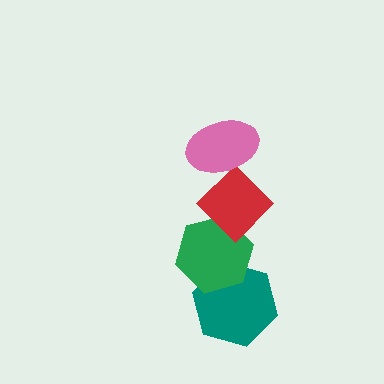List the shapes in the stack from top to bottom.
From top to bottom: the pink ellipse, the red diamond, the green hexagon, the teal hexagon.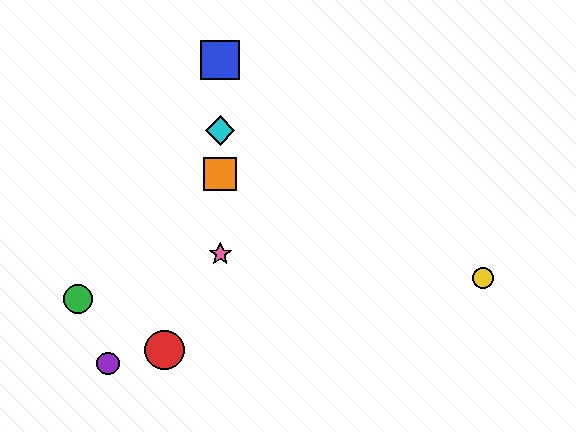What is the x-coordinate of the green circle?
The green circle is at x≈78.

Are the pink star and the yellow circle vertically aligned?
No, the pink star is at x≈220 and the yellow circle is at x≈483.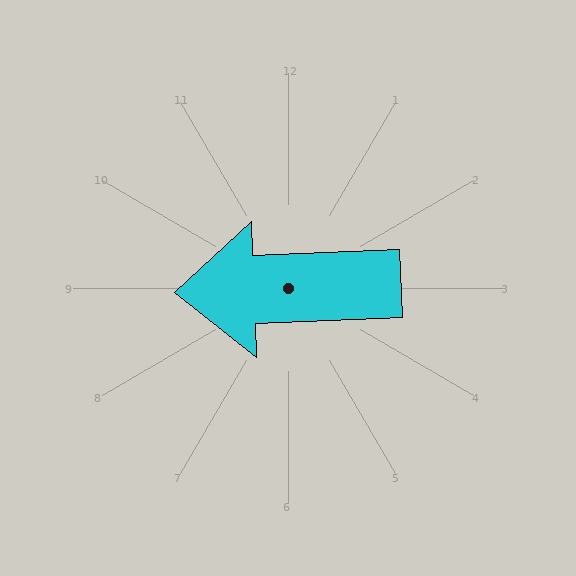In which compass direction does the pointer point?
West.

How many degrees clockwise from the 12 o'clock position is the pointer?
Approximately 268 degrees.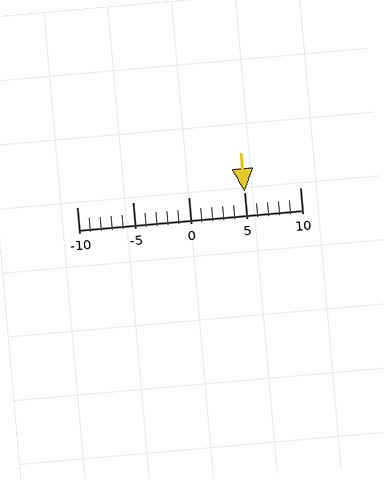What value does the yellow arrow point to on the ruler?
The yellow arrow points to approximately 5.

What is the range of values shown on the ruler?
The ruler shows values from -10 to 10.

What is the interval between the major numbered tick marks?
The major tick marks are spaced 5 units apart.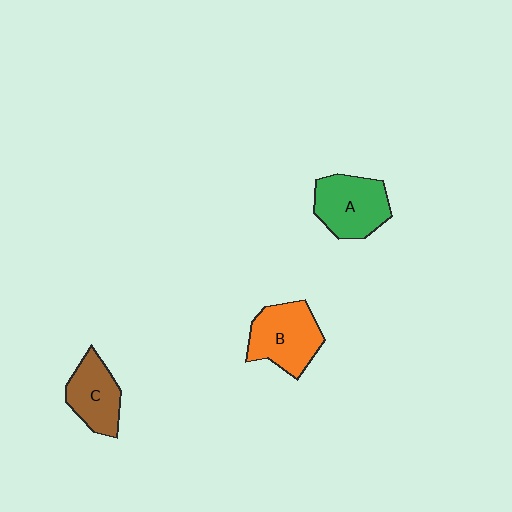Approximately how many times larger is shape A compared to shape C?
Approximately 1.2 times.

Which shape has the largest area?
Shape B (orange).